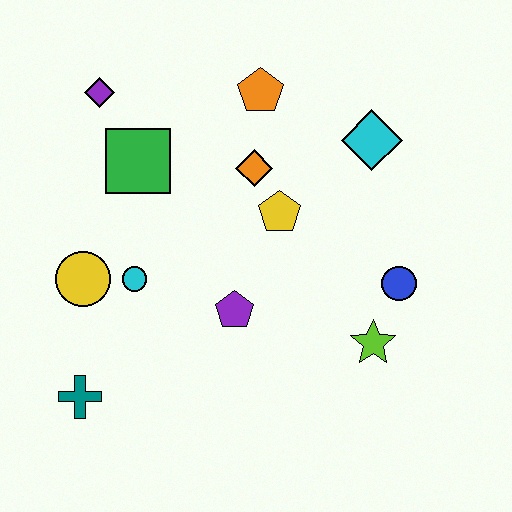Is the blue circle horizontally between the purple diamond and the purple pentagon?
No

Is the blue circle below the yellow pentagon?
Yes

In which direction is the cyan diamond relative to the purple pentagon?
The cyan diamond is above the purple pentagon.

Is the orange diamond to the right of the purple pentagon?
Yes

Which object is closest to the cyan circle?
The yellow circle is closest to the cyan circle.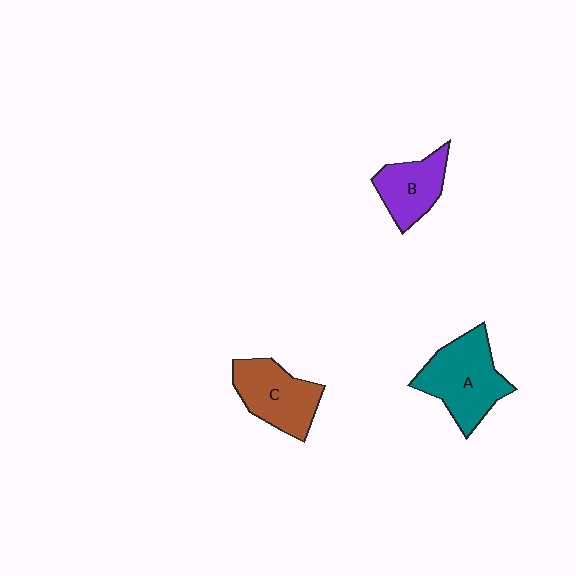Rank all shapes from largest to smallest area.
From largest to smallest: A (teal), C (brown), B (purple).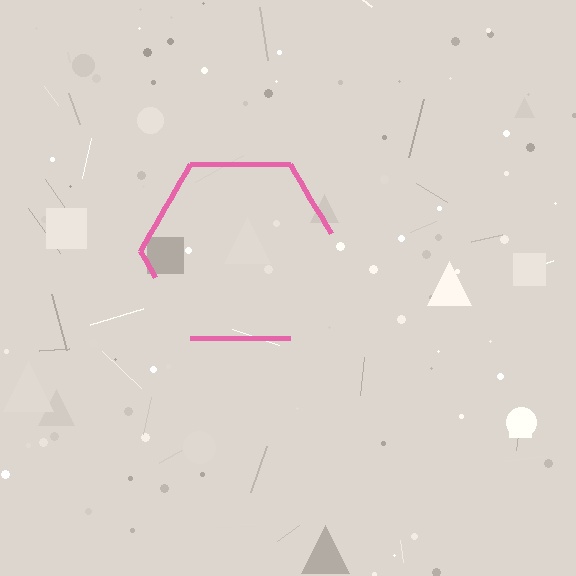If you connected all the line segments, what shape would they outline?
They would outline a hexagon.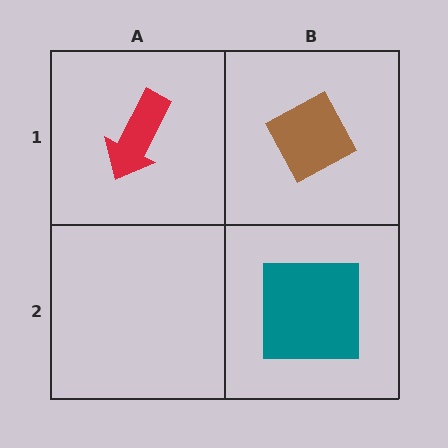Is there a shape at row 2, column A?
No, that cell is empty.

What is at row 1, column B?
A brown diamond.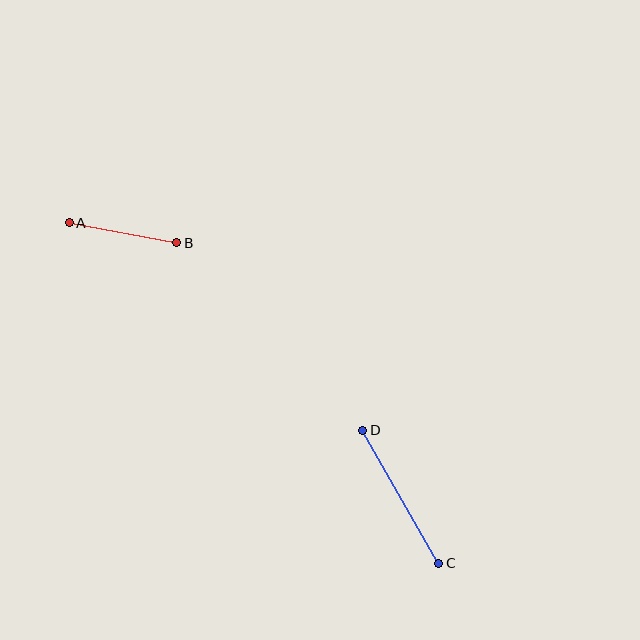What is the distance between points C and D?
The distance is approximately 153 pixels.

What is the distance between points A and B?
The distance is approximately 109 pixels.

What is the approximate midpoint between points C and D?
The midpoint is at approximately (401, 497) pixels.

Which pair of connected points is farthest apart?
Points C and D are farthest apart.